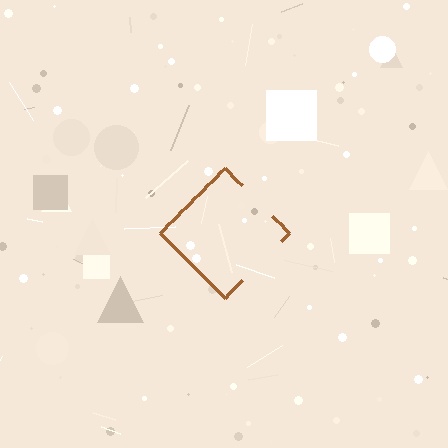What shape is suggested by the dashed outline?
The dashed outline suggests a diamond.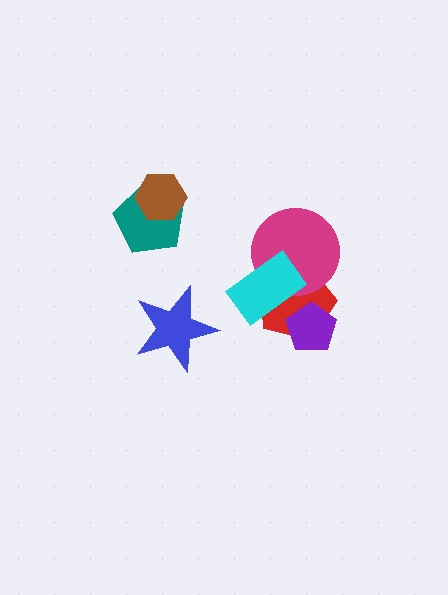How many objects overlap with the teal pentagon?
1 object overlaps with the teal pentagon.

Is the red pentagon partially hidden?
Yes, it is partially covered by another shape.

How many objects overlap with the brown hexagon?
1 object overlaps with the brown hexagon.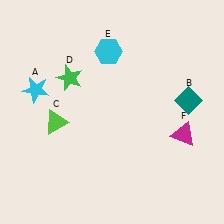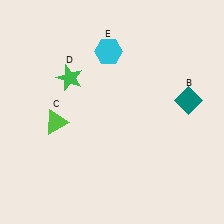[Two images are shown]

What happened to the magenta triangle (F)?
The magenta triangle (F) was removed in Image 2. It was in the bottom-right area of Image 1.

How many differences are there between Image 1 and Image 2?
There are 2 differences between the two images.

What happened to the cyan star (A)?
The cyan star (A) was removed in Image 2. It was in the top-left area of Image 1.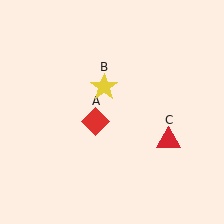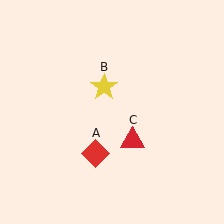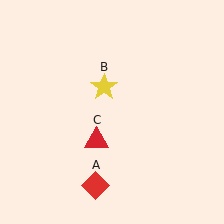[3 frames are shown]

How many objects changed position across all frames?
2 objects changed position: red diamond (object A), red triangle (object C).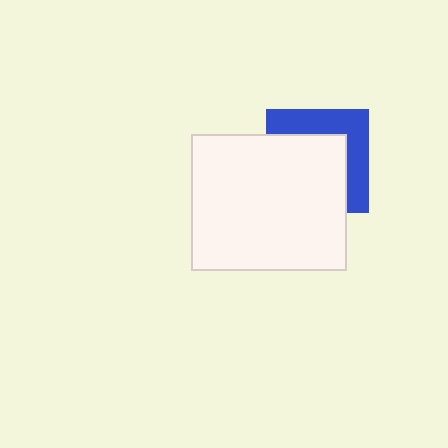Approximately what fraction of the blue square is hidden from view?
Roughly 61% of the blue square is hidden behind the white rectangle.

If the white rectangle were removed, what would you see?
You would see the complete blue square.